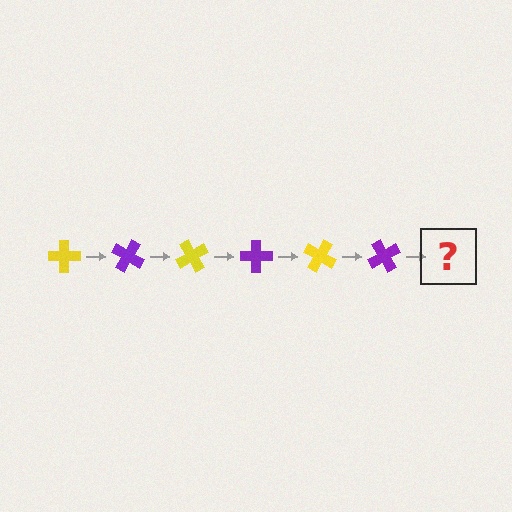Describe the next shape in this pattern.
It should be a yellow cross, rotated 180 degrees from the start.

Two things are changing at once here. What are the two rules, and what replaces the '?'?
The two rules are that it rotates 30 degrees each step and the color cycles through yellow and purple. The '?' should be a yellow cross, rotated 180 degrees from the start.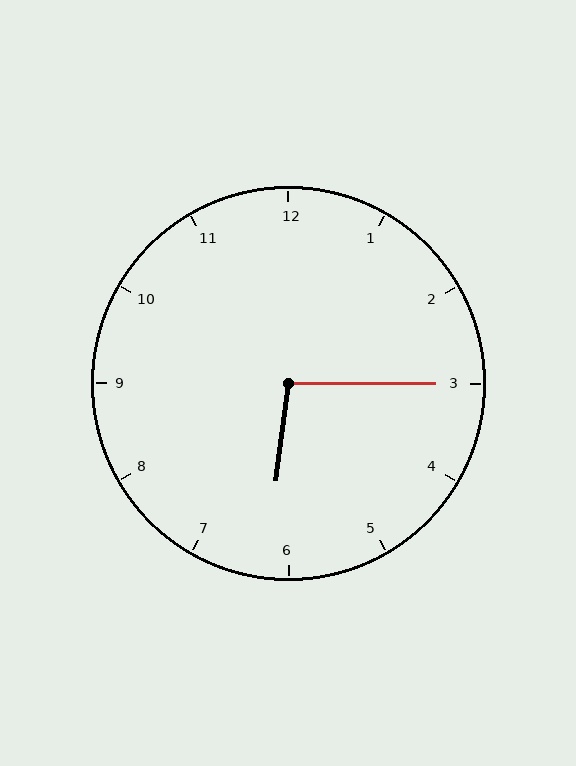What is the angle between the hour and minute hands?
Approximately 98 degrees.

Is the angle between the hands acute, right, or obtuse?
It is obtuse.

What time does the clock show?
6:15.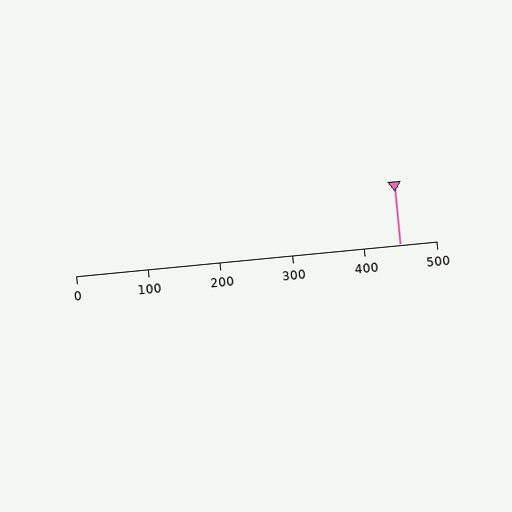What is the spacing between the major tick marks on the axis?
The major ticks are spaced 100 apart.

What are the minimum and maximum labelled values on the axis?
The axis runs from 0 to 500.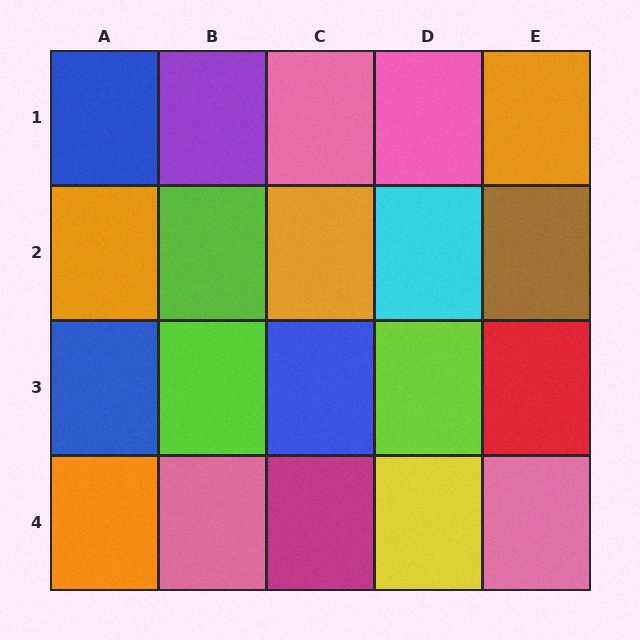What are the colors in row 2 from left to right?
Orange, lime, orange, cyan, brown.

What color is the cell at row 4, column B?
Pink.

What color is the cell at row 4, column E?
Pink.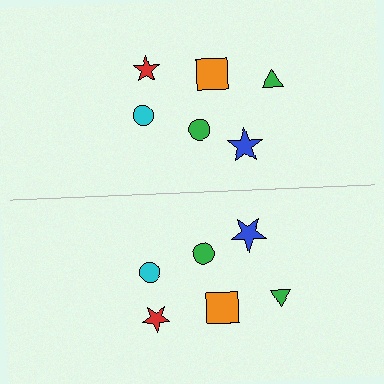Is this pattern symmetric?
Yes, this pattern has bilateral (reflection) symmetry.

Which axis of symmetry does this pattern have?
The pattern has a horizontal axis of symmetry running through the center of the image.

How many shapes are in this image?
There are 12 shapes in this image.